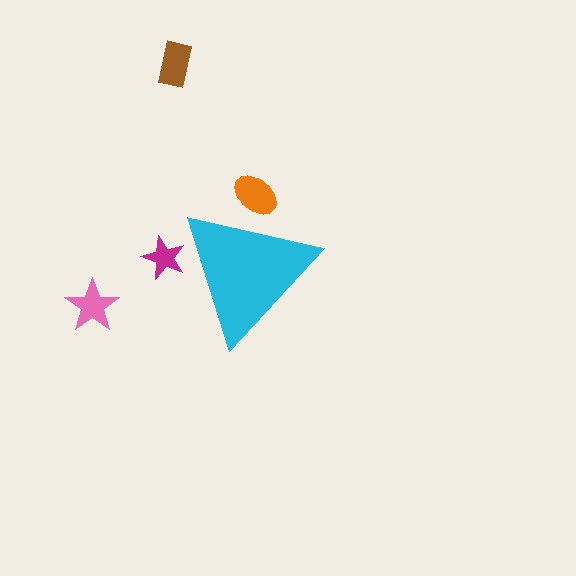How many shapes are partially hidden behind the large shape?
2 shapes are partially hidden.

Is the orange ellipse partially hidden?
Yes, the orange ellipse is partially hidden behind the cyan triangle.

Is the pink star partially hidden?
No, the pink star is fully visible.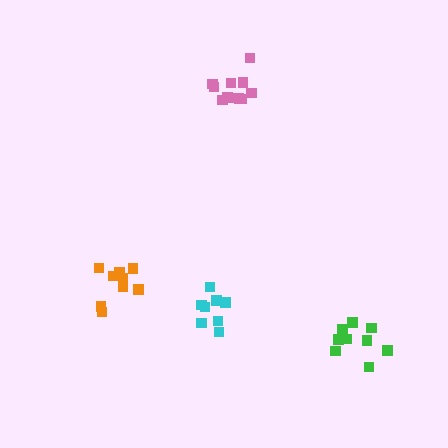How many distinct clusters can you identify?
There are 4 distinct clusters.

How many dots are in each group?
Group 1: 9 dots, Group 2: 9 dots, Group 3: 8 dots, Group 4: 11 dots (37 total).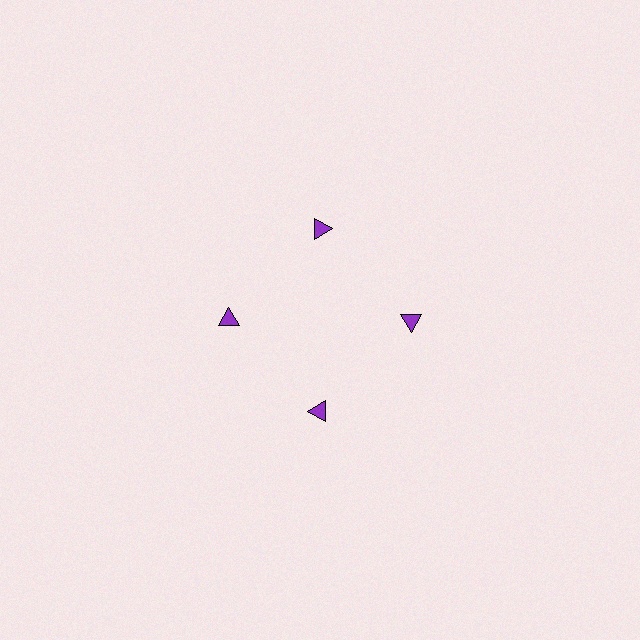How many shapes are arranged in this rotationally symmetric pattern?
There are 4 shapes, arranged in 4 groups of 1.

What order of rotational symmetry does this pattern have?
This pattern has 4-fold rotational symmetry.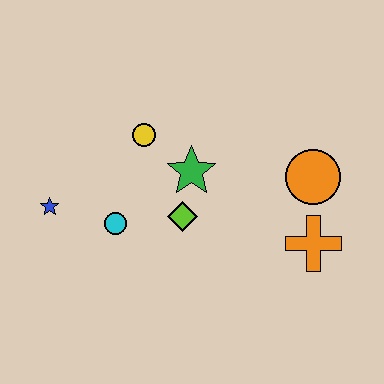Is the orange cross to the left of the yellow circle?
No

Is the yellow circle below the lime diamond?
No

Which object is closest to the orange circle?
The orange cross is closest to the orange circle.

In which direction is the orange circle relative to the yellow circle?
The orange circle is to the right of the yellow circle.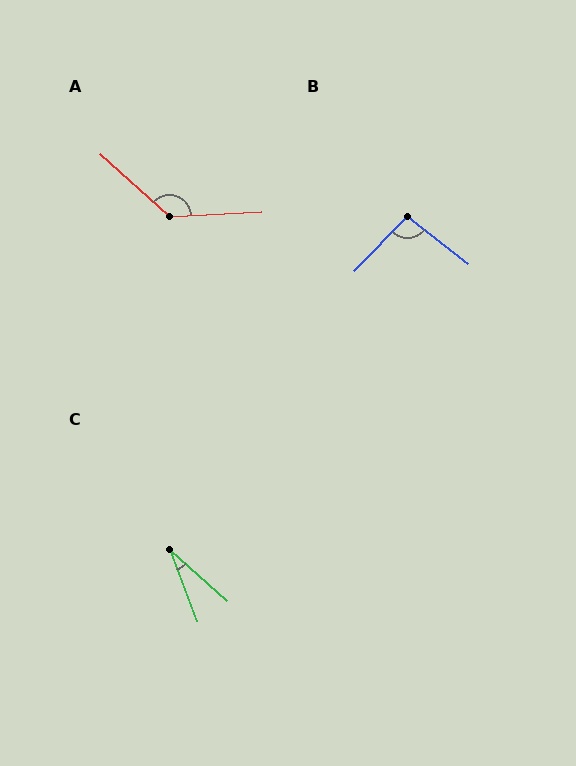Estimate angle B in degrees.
Approximately 97 degrees.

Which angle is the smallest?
C, at approximately 27 degrees.